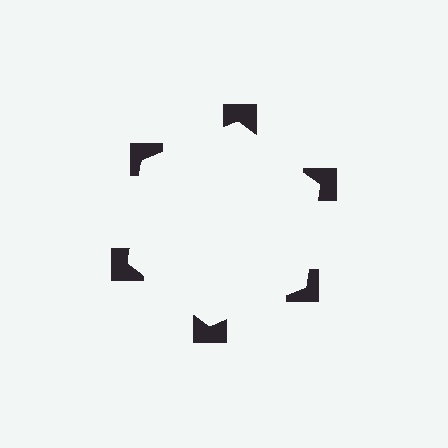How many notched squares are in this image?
There are 6 — one at each vertex of the illusory hexagon.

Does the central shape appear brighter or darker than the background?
It typically appears slightly brighter than the background, even though no actual brightness change is drawn.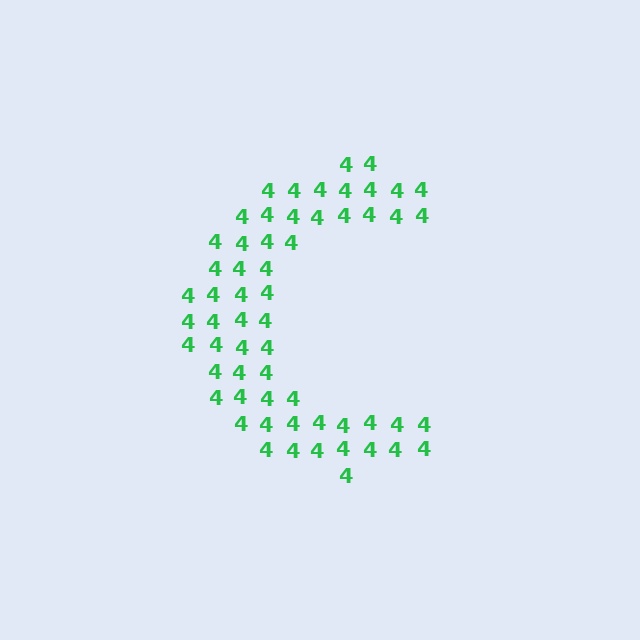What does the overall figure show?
The overall figure shows the letter C.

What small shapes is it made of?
It is made of small digit 4's.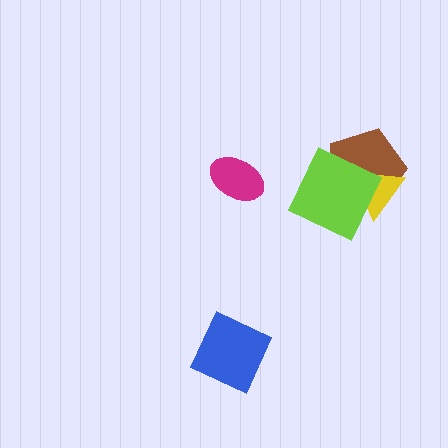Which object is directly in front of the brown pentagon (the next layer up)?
The yellow triangle is directly in front of the brown pentagon.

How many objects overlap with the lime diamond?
2 objects overlap with the lime diamond.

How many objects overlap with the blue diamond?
0 objects overlap with the blue diamond.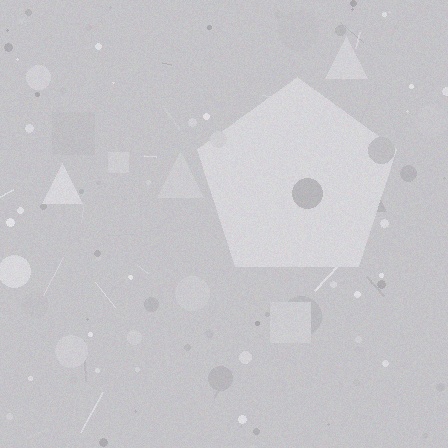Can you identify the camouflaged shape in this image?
The camouflaged shape is a pentagon.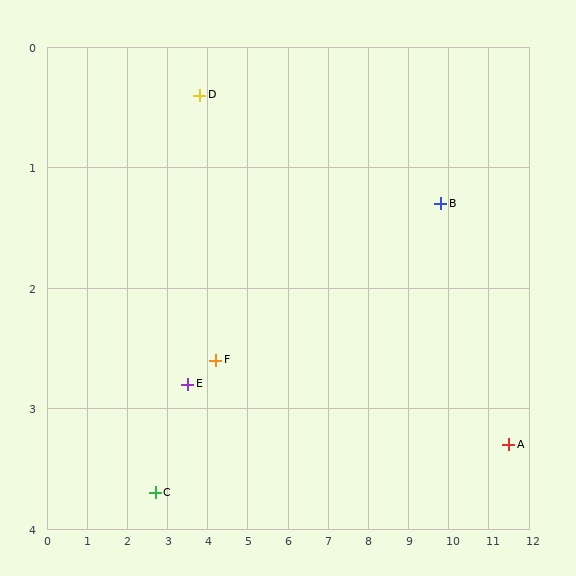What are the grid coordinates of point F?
Point F is at approximately (4.2, 2.6).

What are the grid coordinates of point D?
Point D is at approximately (3.8, 0.4).